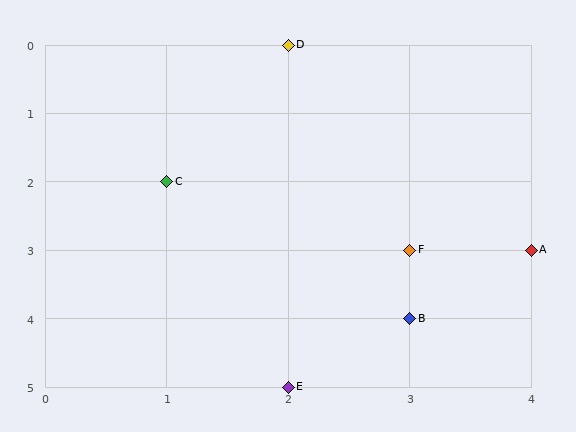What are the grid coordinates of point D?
Point D is at grid coordinates (2, 0).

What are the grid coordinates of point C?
Point C is at grid coordinates (1, 2).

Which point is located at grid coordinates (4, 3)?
Point A is at (4, 3).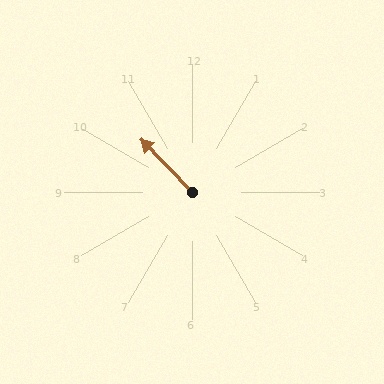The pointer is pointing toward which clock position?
Roughly 11 o'clock.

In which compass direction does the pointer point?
Northwest.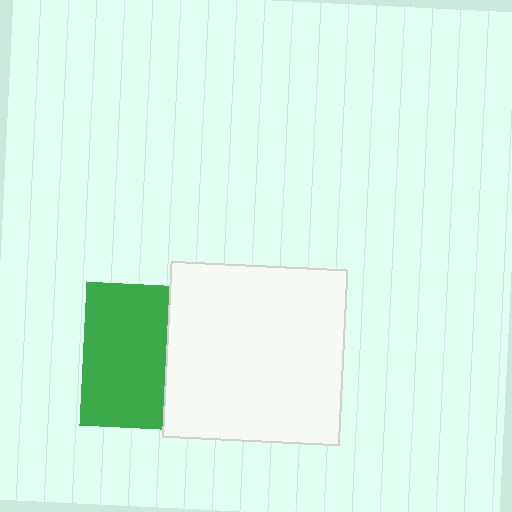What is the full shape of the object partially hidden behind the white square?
The partially hidden object is a green square.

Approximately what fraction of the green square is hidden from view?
Roughly 42% of the green square is hidden behind the white square.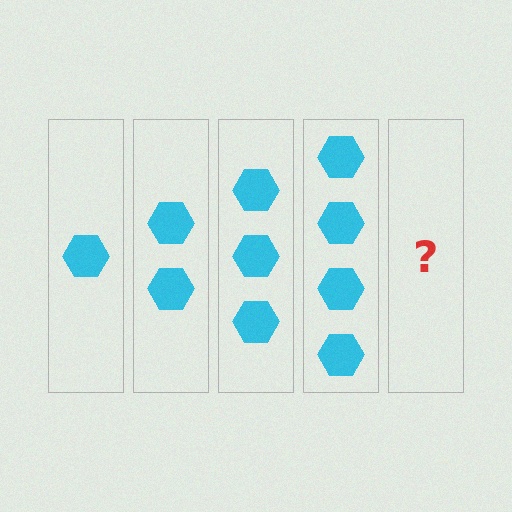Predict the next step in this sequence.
The next step is 5 hexagons.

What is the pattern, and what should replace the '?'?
The pattern is that each step adds one more hexagon. The '?' should be 5 hexagons.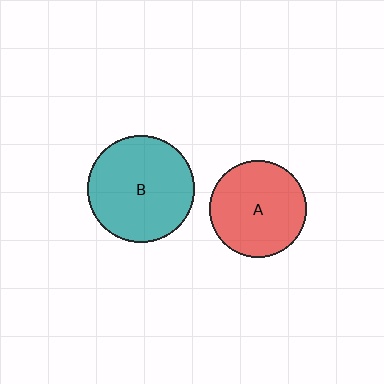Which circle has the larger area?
Circle B (teal).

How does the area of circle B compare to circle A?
Approximately 1.2 times.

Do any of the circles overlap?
No, none of the circles overlap.